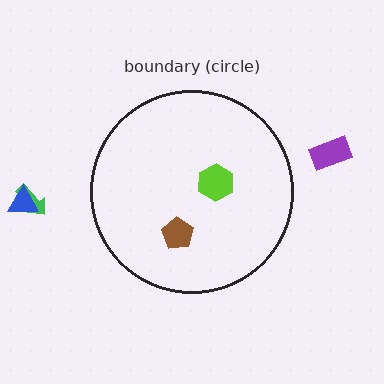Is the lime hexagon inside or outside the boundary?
Inside.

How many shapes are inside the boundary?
2 inside, 3 outside.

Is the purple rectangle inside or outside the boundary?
Outside.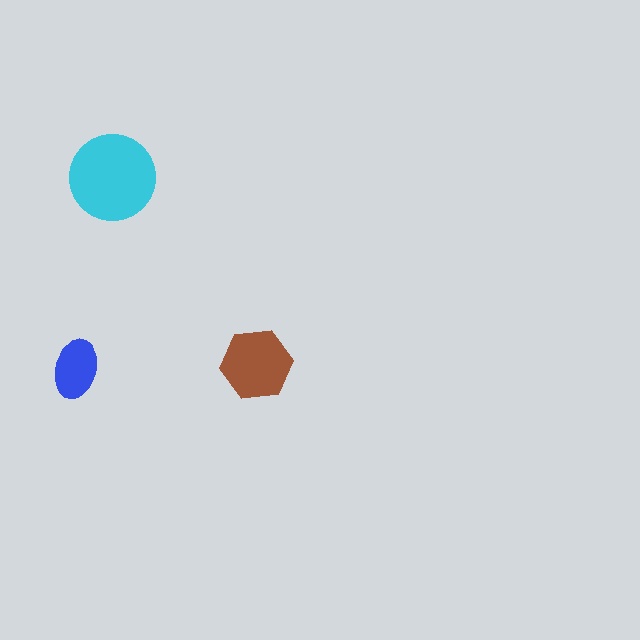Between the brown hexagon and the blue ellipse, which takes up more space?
The brown hexagon.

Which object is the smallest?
The blue ellipse.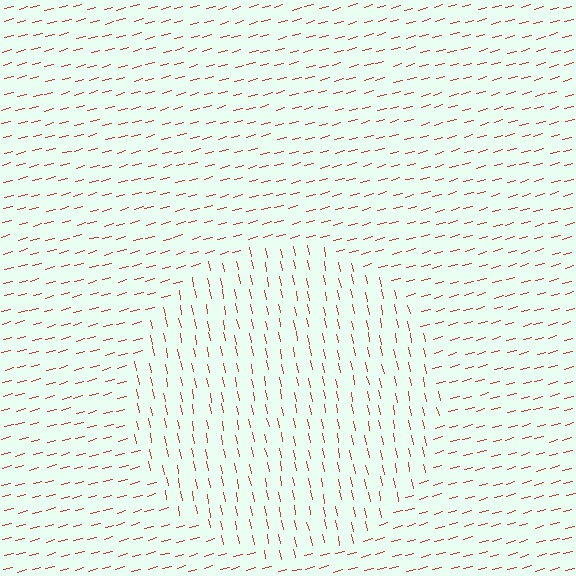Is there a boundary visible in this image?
Yes, there is a texture boundary formed by a change in line orientation.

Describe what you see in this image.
The image is filled with small red line segments. A circle region in the image has lines oriented differently from the surrounding lines, creating a visible texture boundary.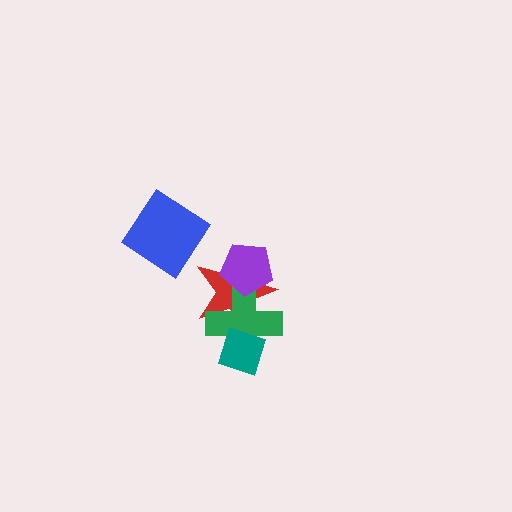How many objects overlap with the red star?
3 objects overlap with the red star.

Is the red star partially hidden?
Yes, it is partially covered by another shape.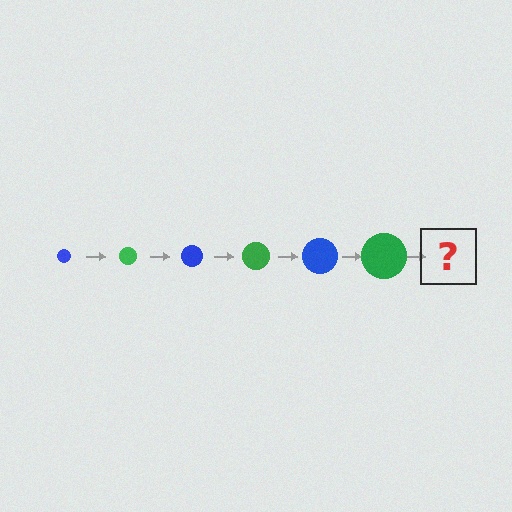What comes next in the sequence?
The next element should be a blue circle, larger than the previous one.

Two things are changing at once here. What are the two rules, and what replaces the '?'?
The two rules are that the circle grows larger each step and the color cycles through blue and green. The '?' should be a blue circle, larger than the previous one.